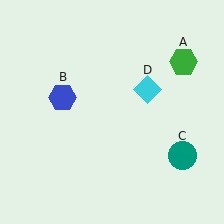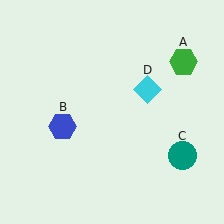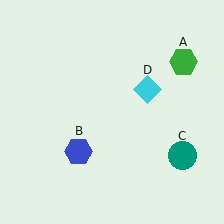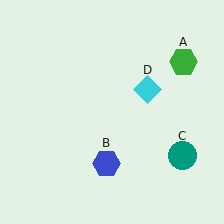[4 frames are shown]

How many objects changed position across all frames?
1 object changed position: blue hexagon (object B).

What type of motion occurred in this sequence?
The blue hexagon (object B) rotated counterclockwise around the center of the scene.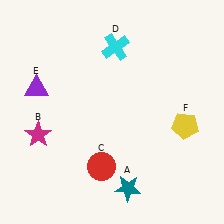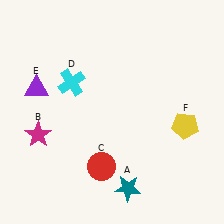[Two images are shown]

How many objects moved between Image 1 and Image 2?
1 object moved between the two images.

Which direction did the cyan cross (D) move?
The cyan cross (D) moved left.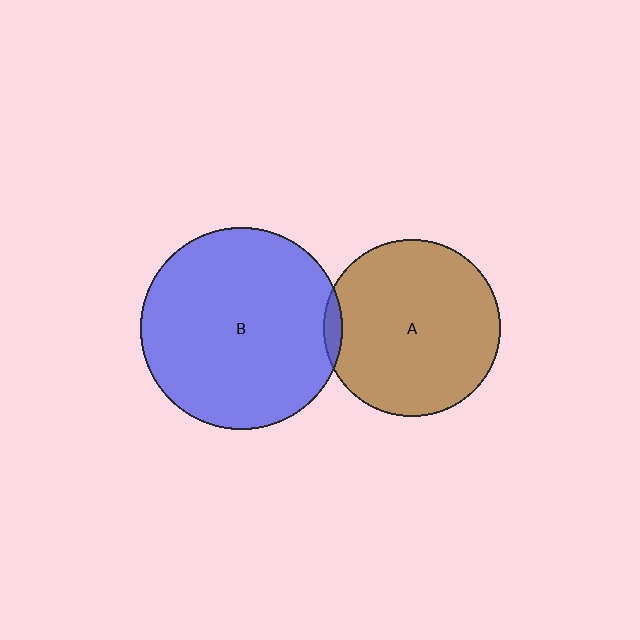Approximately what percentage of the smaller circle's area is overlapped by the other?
Approximately 5%.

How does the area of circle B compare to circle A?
Approximately 1.3 times.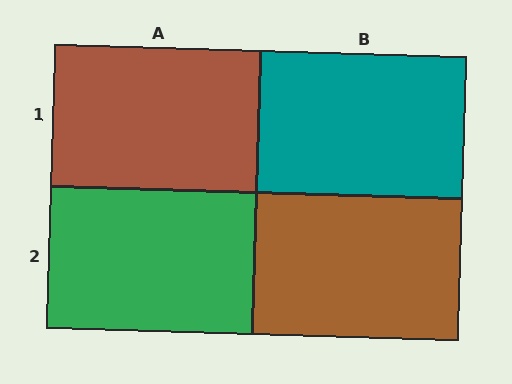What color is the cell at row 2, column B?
Brown.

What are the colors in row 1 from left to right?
Brown, teal.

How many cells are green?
1 cell is green.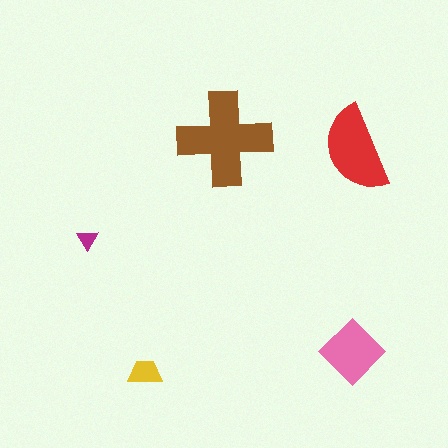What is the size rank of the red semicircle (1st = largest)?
2nd.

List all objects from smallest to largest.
The magenta triangle, the yellow trapezoid, the pink diamond, the red semicircle, the brown cross.